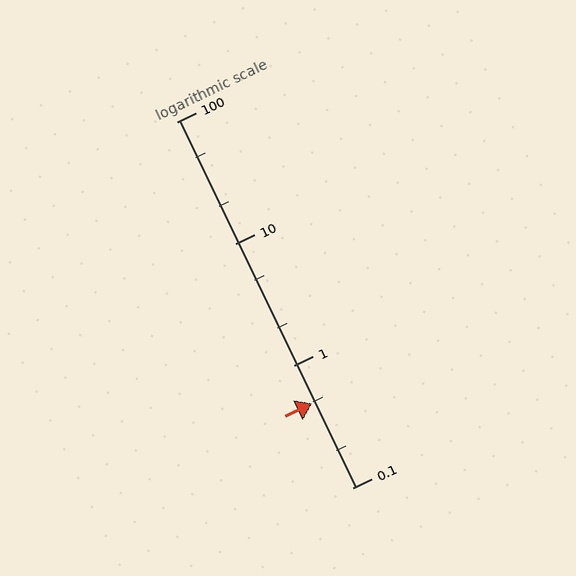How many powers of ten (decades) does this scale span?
The scale spans 3 decades, from 0.1 to 100.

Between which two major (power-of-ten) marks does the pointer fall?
The pointer is between 0.1 and 1.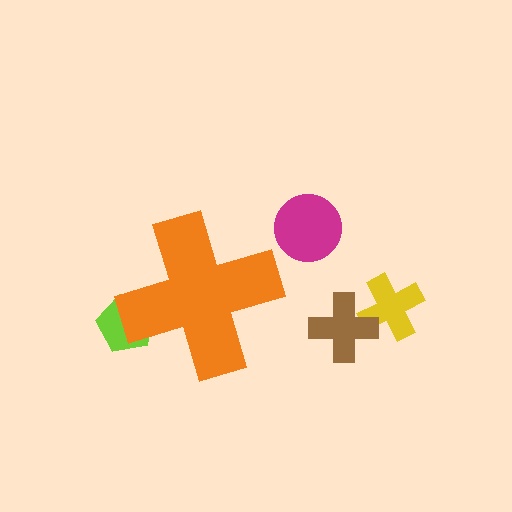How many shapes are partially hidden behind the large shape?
1 shape is partially hidden.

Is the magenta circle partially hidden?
No, the magenta circle is fully visible.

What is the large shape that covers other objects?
An orange cross.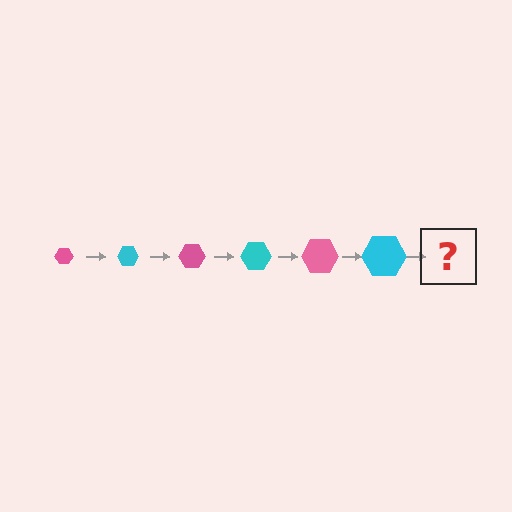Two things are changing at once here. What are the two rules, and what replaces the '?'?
The two rules are that the hexagon grows larger each step and the color cycles through pink and cyan. The '?' should be a pink hexagon, larger than the previous one.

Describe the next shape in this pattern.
It should be a pink hexagon, larger than the previous one.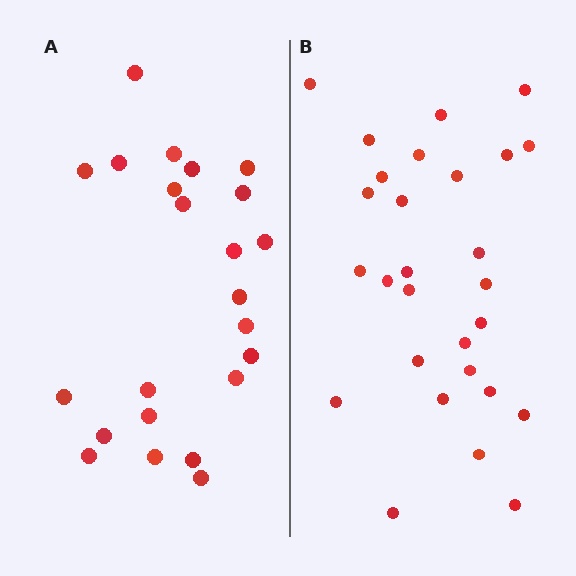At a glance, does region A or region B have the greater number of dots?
Region B (the right region) has more dots.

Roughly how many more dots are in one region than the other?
Region B has about 5 more dots than region A.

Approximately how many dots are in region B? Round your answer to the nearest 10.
About 30 dots. (The exact count is 28, which rounds to 30.)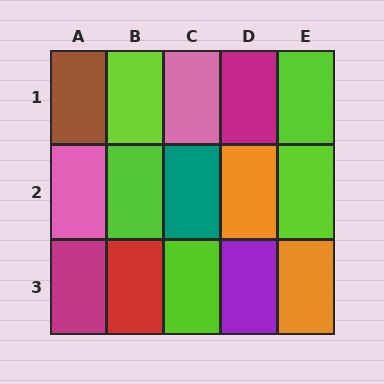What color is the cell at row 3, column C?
Lime.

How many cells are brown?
1 cell is brown.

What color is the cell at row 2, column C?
Teal.